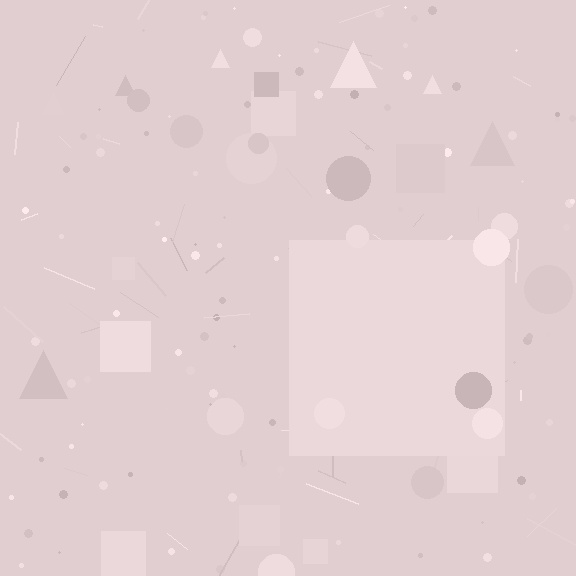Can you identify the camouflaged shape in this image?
The camouflaged shape is a square.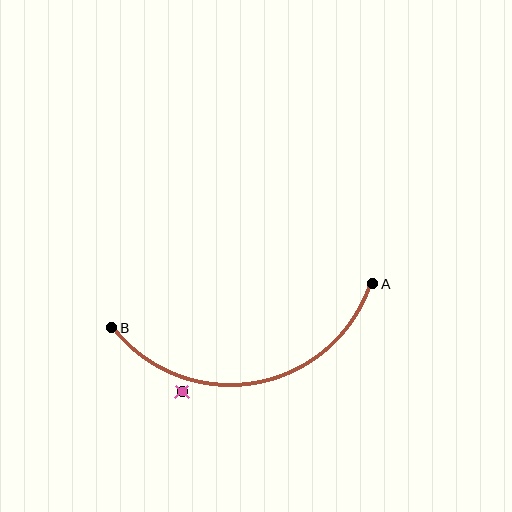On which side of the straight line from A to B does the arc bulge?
The arc bulges below the straight line connecting A and B.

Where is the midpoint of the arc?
The arc midpoint is the point on the curve farthest from the straight line joining A and B. It sits below that line.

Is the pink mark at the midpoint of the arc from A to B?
No — the pink mark does not lie on the arc at all. It sits slightly outside the curve.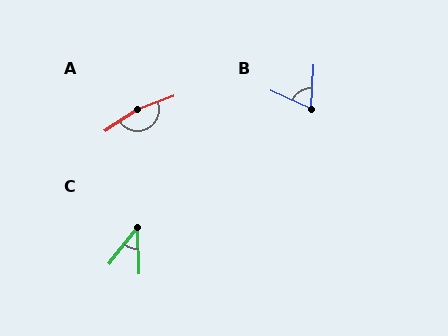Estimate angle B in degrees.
Approximately 69 degrees.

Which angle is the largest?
A, at approximately 167 degrees.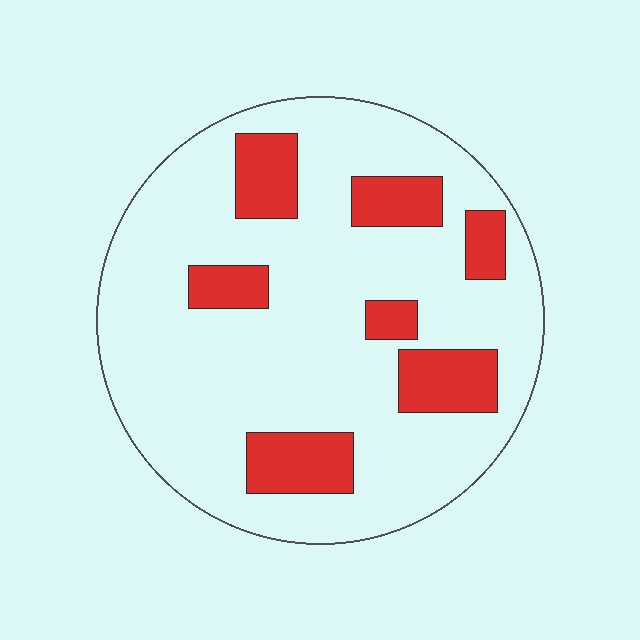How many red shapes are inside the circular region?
7.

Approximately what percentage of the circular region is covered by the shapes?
Approximately 20%.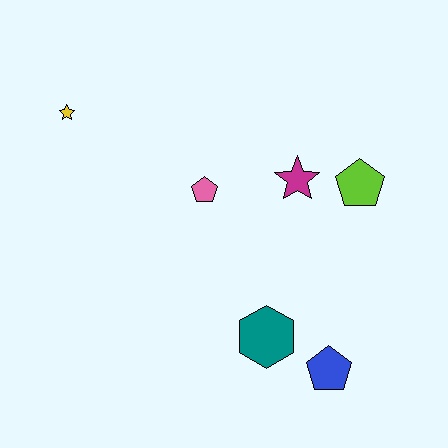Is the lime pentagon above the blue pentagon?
Yes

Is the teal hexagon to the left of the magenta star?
Yes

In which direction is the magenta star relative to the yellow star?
The magenta star is to the right of the yellow star.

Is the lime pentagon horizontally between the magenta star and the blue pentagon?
No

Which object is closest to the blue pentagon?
The teal hexagon is closest to the blue pentagon.